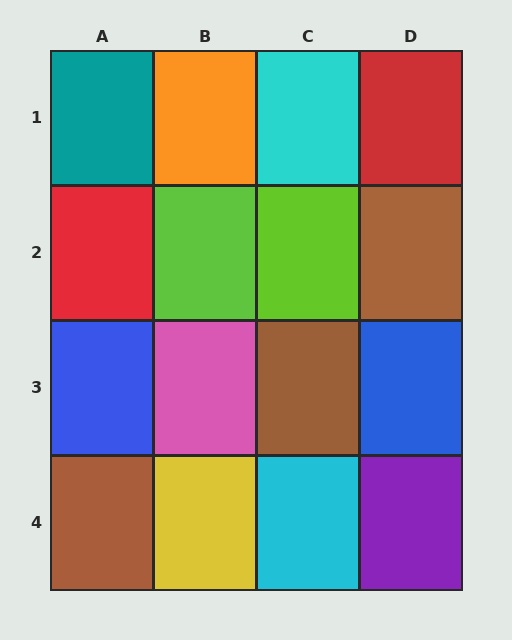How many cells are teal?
1 cell is teal.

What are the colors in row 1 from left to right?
Teal, orange, cyan, red.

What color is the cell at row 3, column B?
Pink.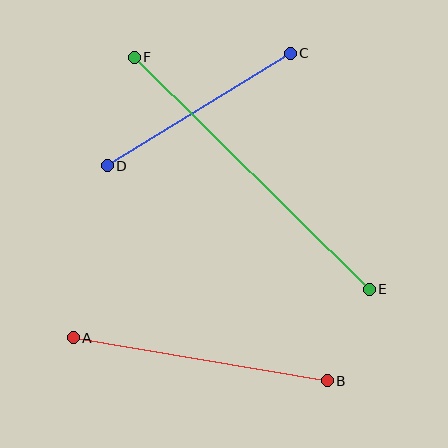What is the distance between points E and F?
The distance is approximately 330 pixels.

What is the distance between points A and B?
The distance is approximately 257 pixels.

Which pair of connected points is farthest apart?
Points E and F are farthest apart.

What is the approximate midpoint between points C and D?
The midpoint is at approximately (199, 110) pixels.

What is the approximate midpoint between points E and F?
The midpoint is at approximately (252, 173) pixels.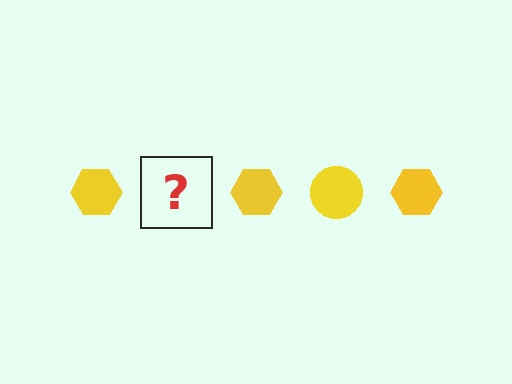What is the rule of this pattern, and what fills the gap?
The rule is that the pattern cycles through hexagon, circle shapes in yellow. The gap should be filled with a yellow circle.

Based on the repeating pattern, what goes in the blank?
The blank should be a yellow circle.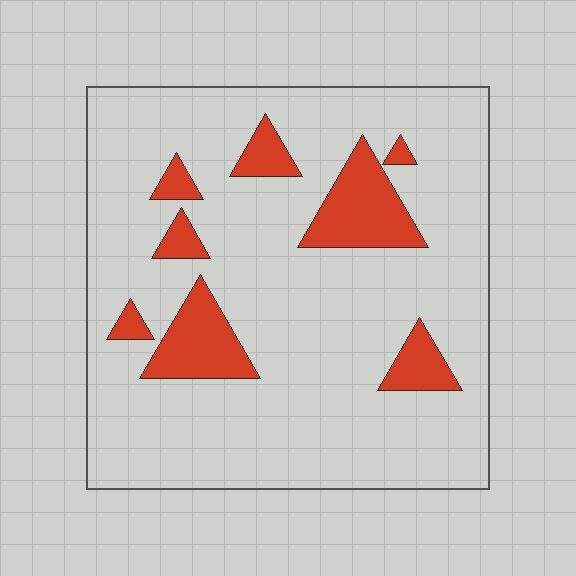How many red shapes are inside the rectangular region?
8.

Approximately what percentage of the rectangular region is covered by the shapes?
Approximately 15%.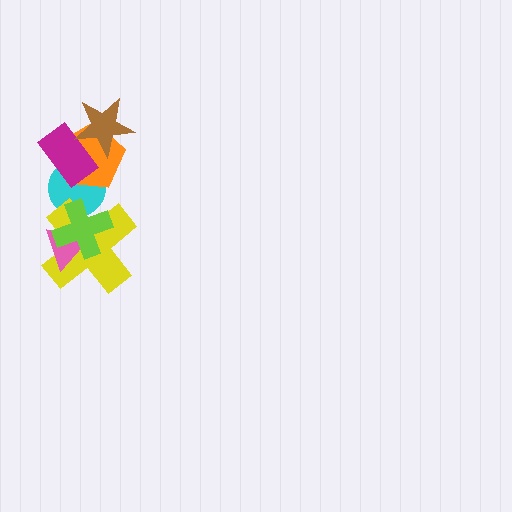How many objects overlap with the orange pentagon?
3 objects overlap with the orange pentagon.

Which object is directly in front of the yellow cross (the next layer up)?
The pink triangle is directly in front of the yellow cross.